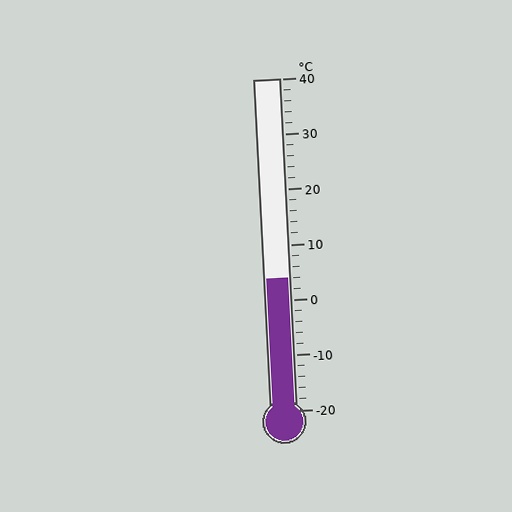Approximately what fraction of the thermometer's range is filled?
The thermometer is filled to approximately 40% of its range.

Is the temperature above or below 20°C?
The temperature is below 20°C.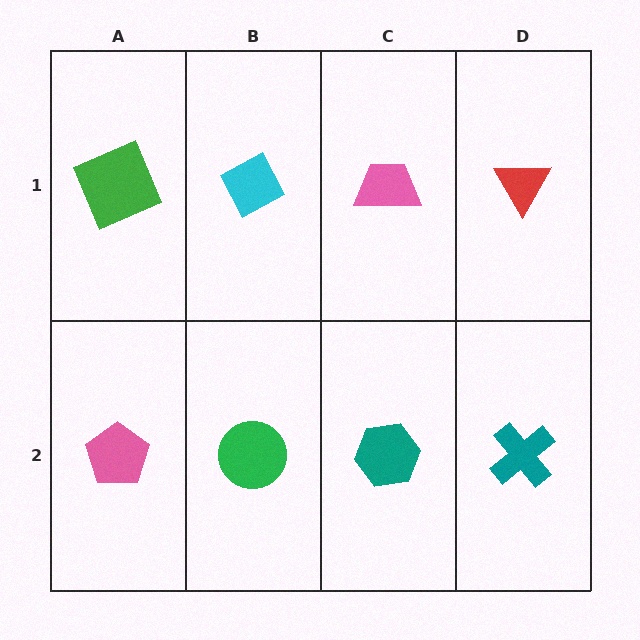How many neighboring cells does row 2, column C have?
3.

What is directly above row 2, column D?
A red triangle.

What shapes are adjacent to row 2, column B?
A cyan diamond (row 1, column B), a pink pentagon (row 2, column A), a teal hexagon (row 2, column C).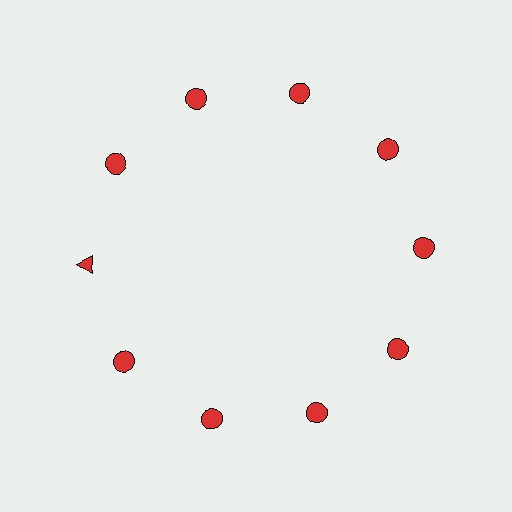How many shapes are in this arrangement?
There are 10 shapes arranged in a ring pattern.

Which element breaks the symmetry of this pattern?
The red triangle at roughly the 9 o'clock position breaks the symmetry. All other shapes are red circles.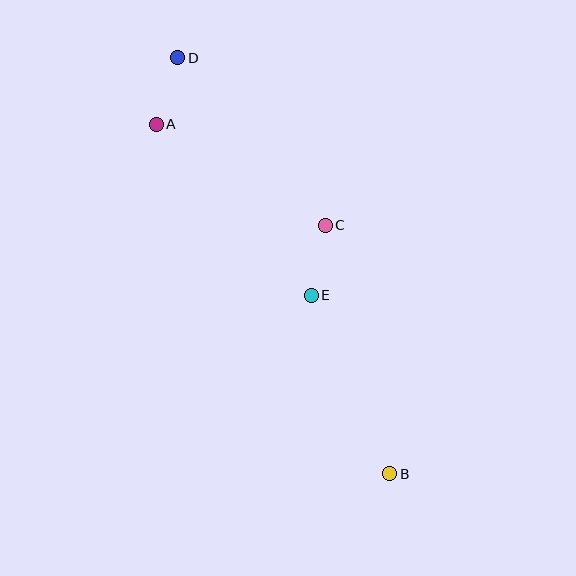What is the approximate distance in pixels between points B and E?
The distance between B and E is approximately 195 pixels.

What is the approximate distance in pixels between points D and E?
The distance between D and E is approximately 272 pixels.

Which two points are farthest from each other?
Points B and D are farthest from each other.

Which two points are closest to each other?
Points A and D are closest to each other.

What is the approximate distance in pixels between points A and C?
The distance between A and C is approximately 197 pixels.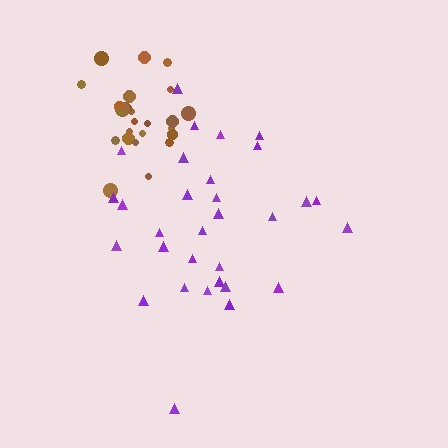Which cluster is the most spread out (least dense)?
Purple.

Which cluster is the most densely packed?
Brown.